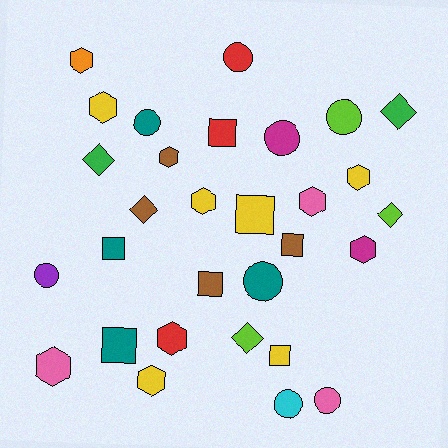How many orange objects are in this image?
There is 1 orange object.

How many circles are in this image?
There are 8 circles.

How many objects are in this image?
There are 30 objects.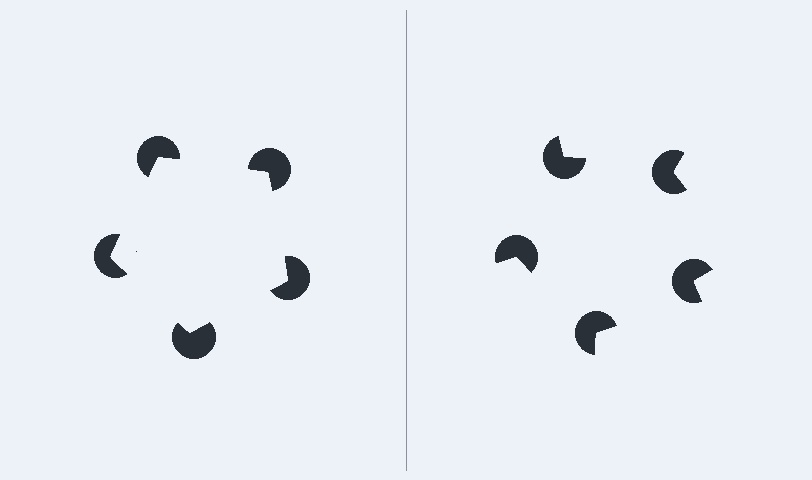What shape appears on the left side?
An illusory pentagon.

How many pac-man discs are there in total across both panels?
10 — 5 on each side.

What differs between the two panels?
The pac-man discs are positioned identically on both sides; only the wedge orientations differ. On the left they align to a pentagon; on the right they are misaligned.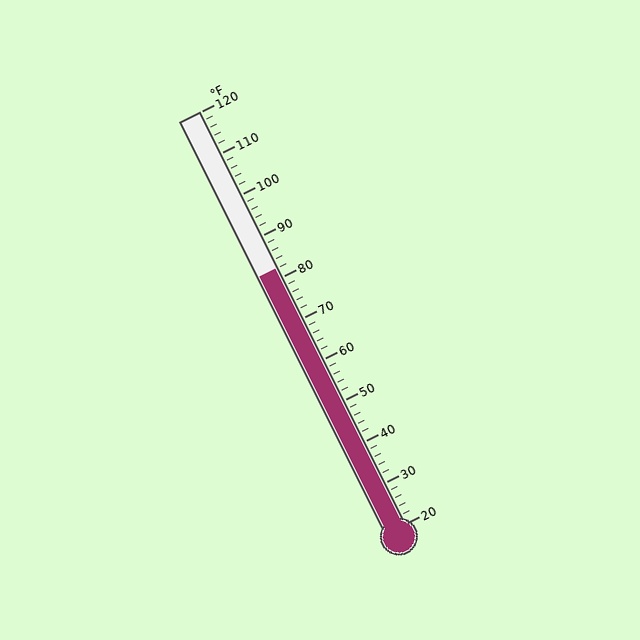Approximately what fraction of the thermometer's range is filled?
The thermometer is filled to approximately 60% of its range.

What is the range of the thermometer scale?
The thermometer scale ranges from 20°F to 120°F.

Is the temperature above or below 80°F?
The temperature is above 80°F.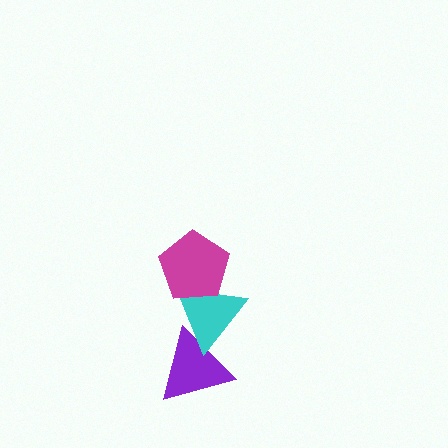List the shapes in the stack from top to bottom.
From top to bottom: the magenta pentagon, the cyan triangle, the purple triangle.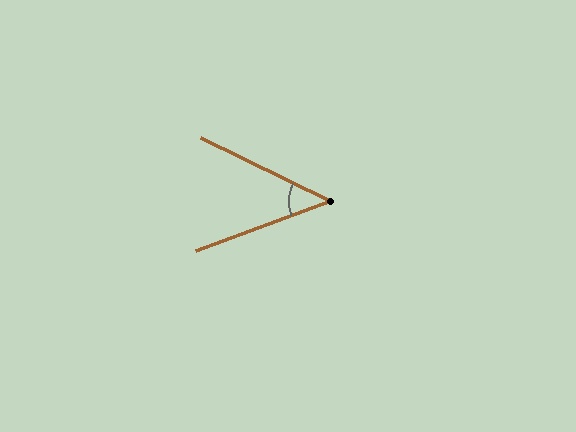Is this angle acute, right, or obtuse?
It is acute.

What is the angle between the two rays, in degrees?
Approximately 47 degrees.